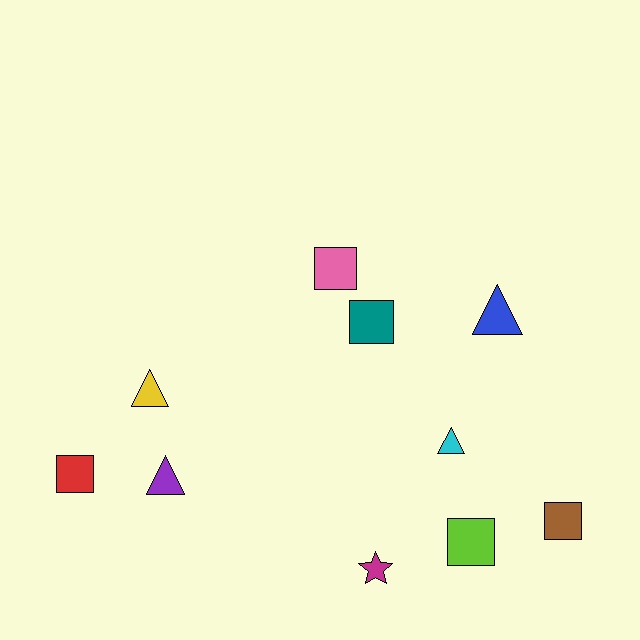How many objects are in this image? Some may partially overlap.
There are 10 objects.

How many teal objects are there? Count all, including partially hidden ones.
There is 1 teal object.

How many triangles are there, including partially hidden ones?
There are 4 triangles.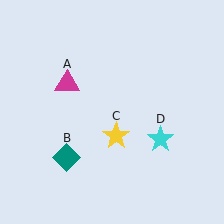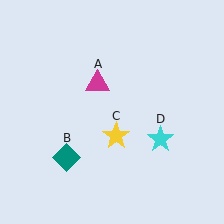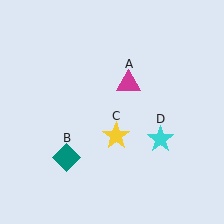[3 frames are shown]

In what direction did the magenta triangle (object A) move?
The magenta triangle (object A) moved right.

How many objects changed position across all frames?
1 object changed position: magenta triangle (object A).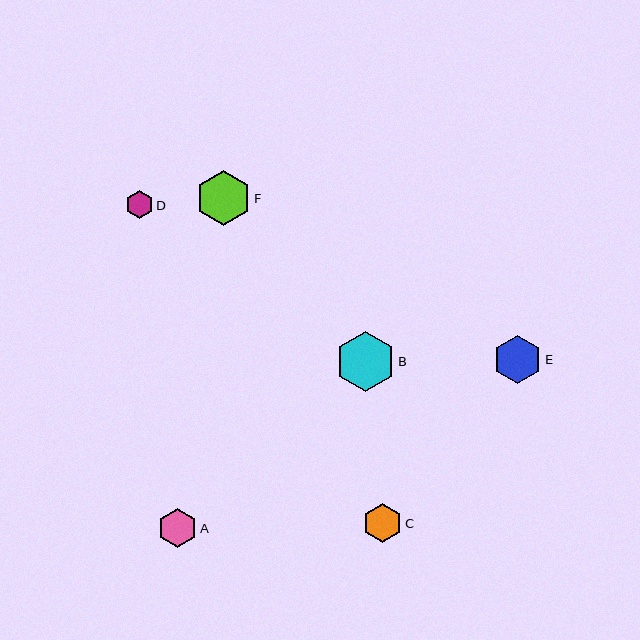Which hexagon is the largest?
Hexagon B is the largest with a size of approximately 60 pixels.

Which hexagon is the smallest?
Hexagon D is the smallest with a size of approximately 28 pixels.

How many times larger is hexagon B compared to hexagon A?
Hexagon B is approximately 1.5 times the size of hexagon A.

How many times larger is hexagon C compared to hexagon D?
Hexagon C is approximately 1.4 times the size of hexagon D.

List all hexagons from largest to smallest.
From largest to smallest: B, F, E, A, C, D.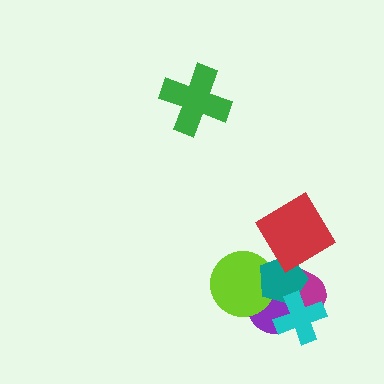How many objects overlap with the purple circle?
4 objects overlap with the purple circle.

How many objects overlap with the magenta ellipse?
5 objects overlap with the magenta ellipse.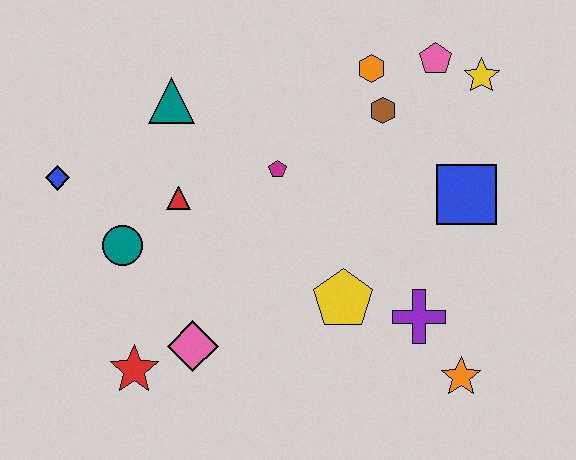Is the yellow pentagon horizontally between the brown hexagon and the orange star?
No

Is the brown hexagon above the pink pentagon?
No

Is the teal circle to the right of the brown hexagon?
No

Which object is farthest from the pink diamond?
The yellow star is farthest from the pink diamond.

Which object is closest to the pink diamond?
The red star is closest to the pink diamond.